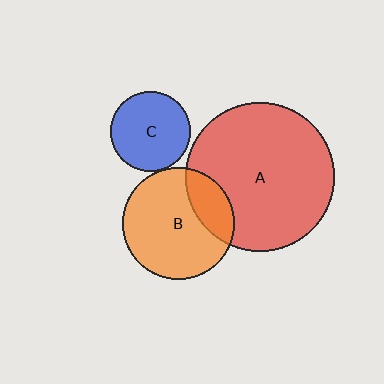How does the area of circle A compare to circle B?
Approximately 1.8 times.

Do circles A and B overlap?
Yes.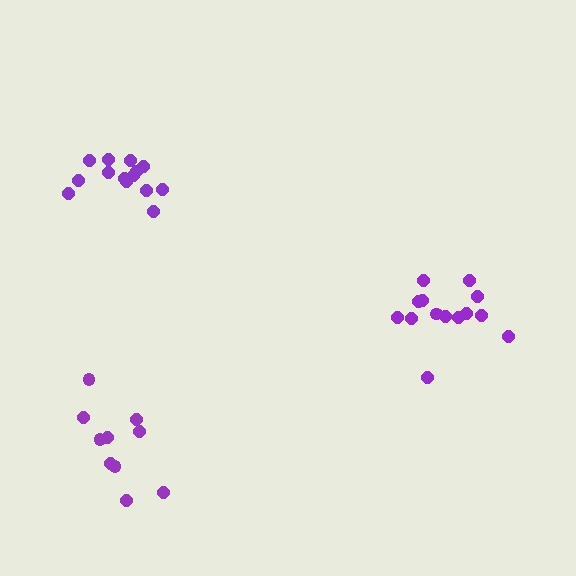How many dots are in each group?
Group 1: 14 dots, Group 2: 14 dots, Group 3: 10 dots (38 total).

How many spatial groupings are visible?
There are 3 spatial groupings.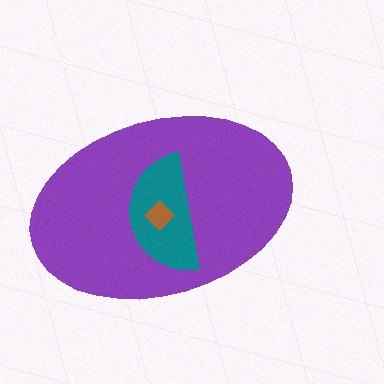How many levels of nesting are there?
3.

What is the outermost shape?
The purple ellipse.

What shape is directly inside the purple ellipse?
The teal semicircle.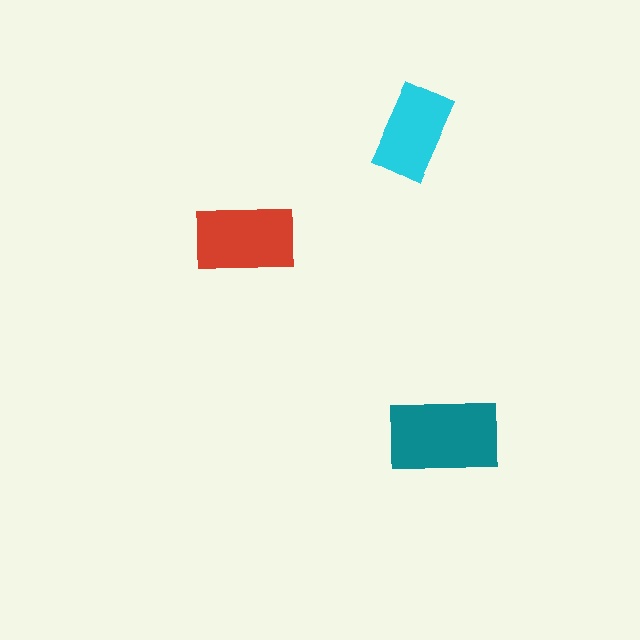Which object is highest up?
The cyan rectangle is topmost.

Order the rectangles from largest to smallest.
the teal one, the red one, the cyan one.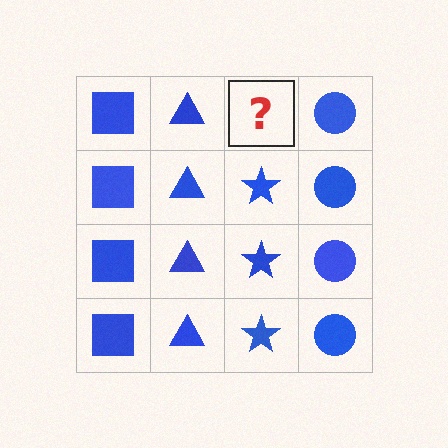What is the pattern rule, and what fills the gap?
The rule is that each column has a consistent shape. The gap should be filled with a blue star.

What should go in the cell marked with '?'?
The missing cell should contain a blue star.